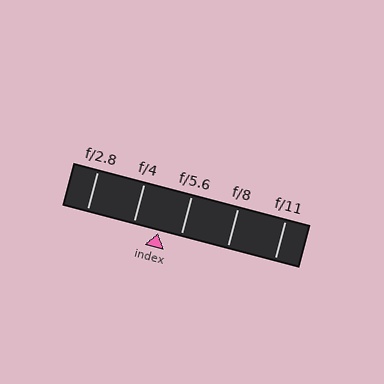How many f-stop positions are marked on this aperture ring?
There are 5 f-stop positions marked.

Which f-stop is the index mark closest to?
The index mark is closest to f/5.6.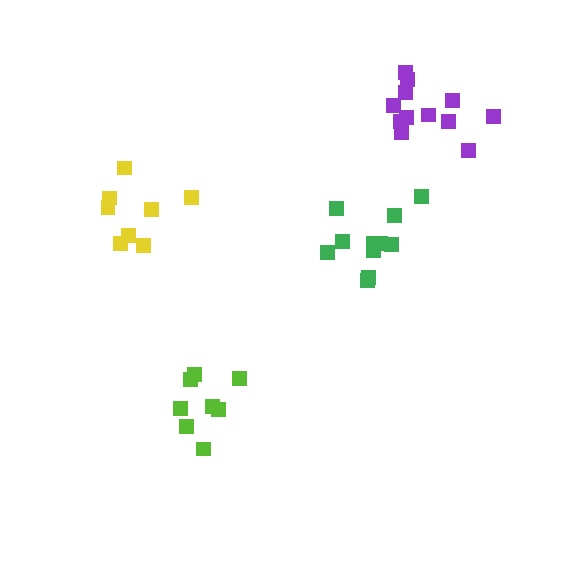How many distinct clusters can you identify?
There are 4 distinct clusters.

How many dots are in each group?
Group 1: 8 dots, Group 2: 11 dots, Group 3: 12 dots, Group 4: 8 dots (39 total).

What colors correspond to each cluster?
The clusters are colored: lime, green, purple, yellow.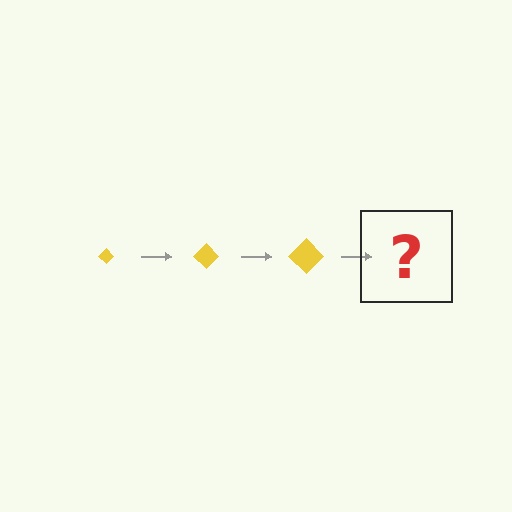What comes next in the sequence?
The next element should be a yellow diamond, larger than the previous one.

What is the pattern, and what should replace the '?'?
The pattern is that the diamond gets progressively larger each step. The '?' should be a yellow diamond, larger than the previous one.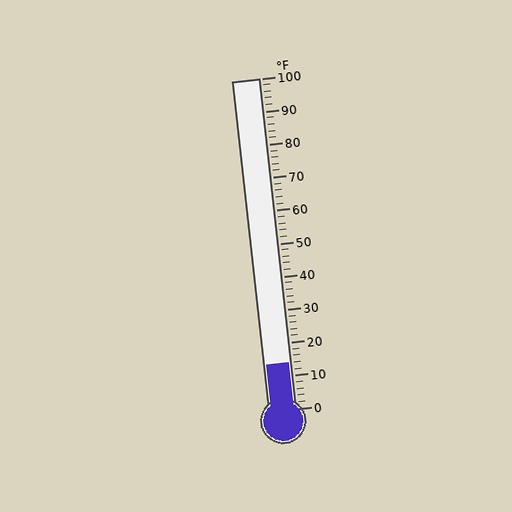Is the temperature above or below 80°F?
The temperature is below 80°F.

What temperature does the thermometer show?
The thermometer shows approximately 14°F.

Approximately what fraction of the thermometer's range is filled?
The thermometer is filled to approximately 15% of its range.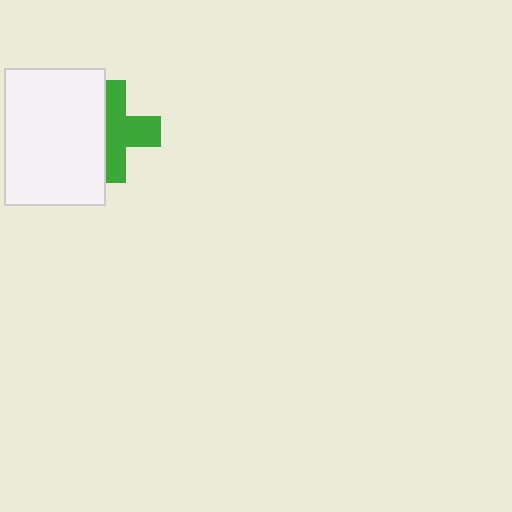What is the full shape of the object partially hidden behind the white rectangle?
The partially hidden object is a green cross.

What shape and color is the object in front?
The object in front is a white rectangle.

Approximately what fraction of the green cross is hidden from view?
Roughly 43% of the green cross is hidden behind the white rectangle.